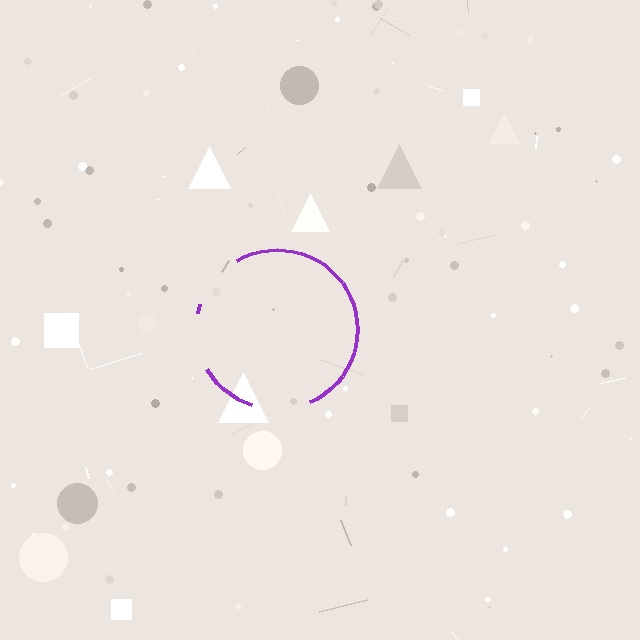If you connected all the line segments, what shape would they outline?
They would outline a circle.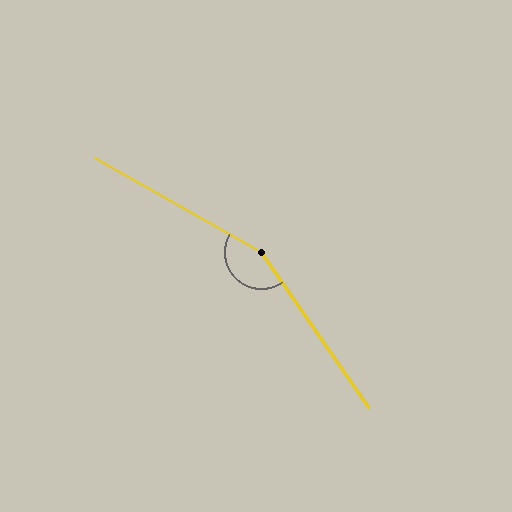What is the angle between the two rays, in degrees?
Approximately 154 degrees.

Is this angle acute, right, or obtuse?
It is obtuse.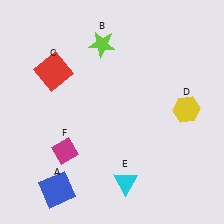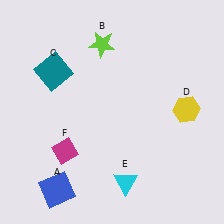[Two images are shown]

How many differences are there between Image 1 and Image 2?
There is 1 difference between the two images.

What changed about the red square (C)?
In Image 1, C is red. In Image 2, it changed to teal.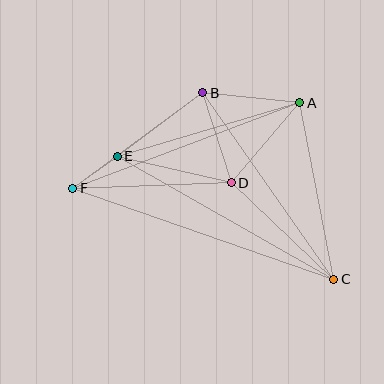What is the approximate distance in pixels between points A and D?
The distance between A and D is approximately 105 pixels.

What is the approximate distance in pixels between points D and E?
The distance between D and E is approximately 117 pixels.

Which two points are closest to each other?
Points E and F are closest to each other.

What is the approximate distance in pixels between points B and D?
The distance between B and D is approximately 94 pixels.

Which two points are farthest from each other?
Points C and F are farthest from each other.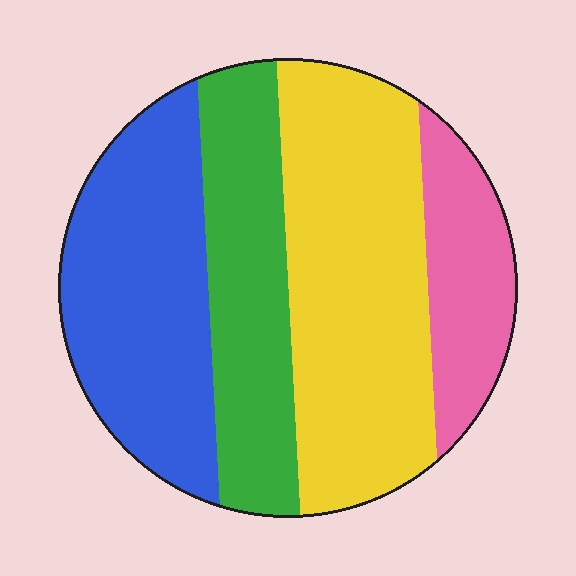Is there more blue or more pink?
Blue.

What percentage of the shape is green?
Green covers 22% of the shape.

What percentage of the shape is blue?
Blue takes up between a sixth and a third of the shape.